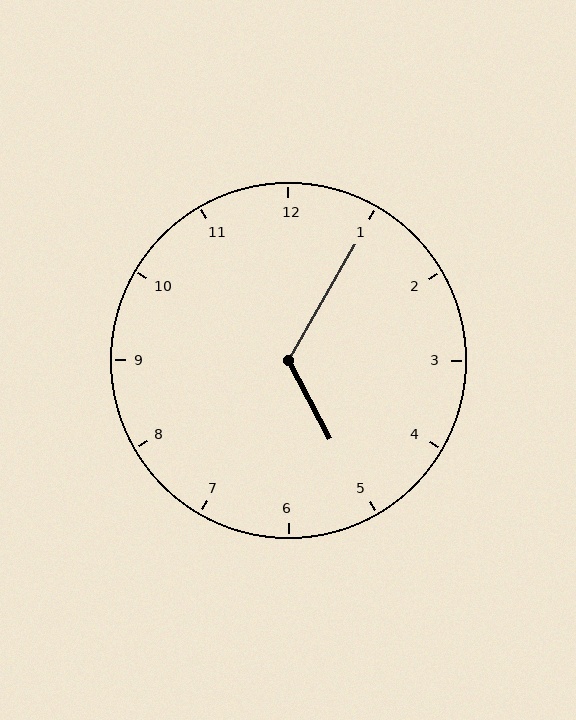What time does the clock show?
5:05.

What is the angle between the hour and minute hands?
Approximately 122 degrees.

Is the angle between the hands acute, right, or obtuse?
It is obtuse.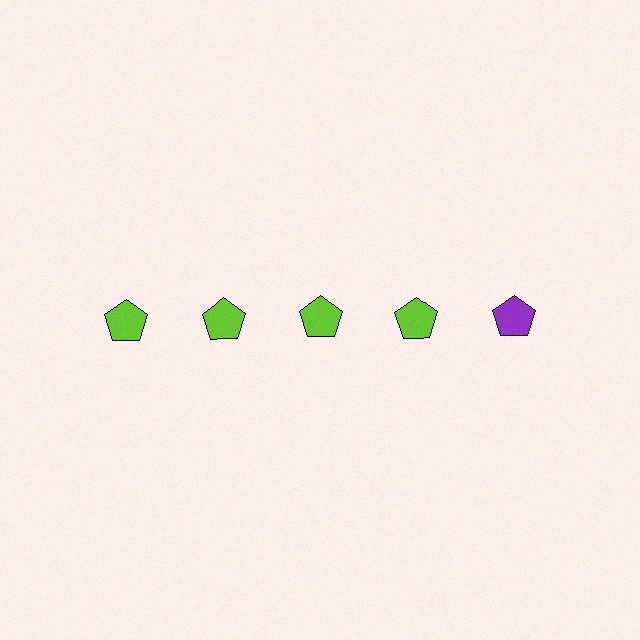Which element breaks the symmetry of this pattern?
The purple pentagon in the top row, rightmost column breaks the symmetry. All other shapes are lime pentagons.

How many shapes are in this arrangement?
There are 5 shapes arranged in a grid pattern.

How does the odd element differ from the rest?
It has a different color: purple instead of lime.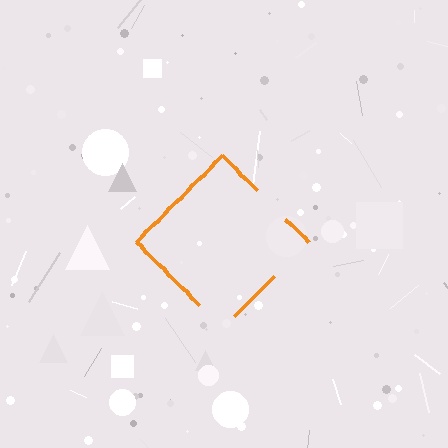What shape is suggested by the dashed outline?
The dashed outline suggests a diamond.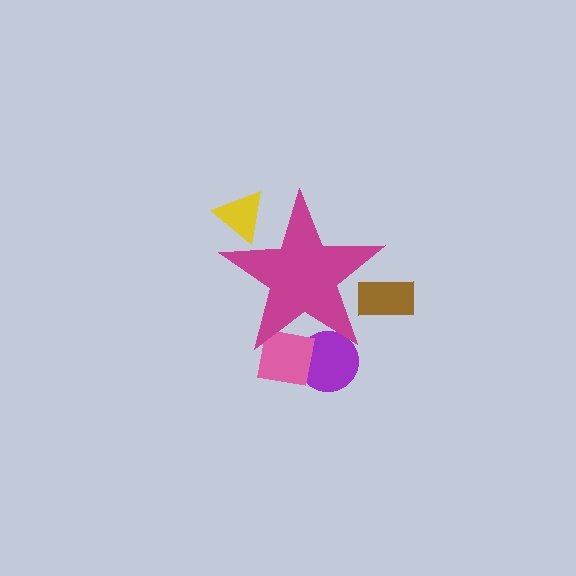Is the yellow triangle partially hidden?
Yes, the yellow triangle is partially hidden behind the magenta star.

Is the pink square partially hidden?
Yes, the pink square is partially hidden behind the magenta star.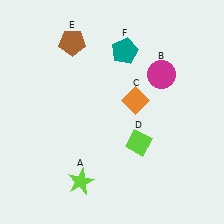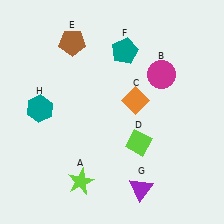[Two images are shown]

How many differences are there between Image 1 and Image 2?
There are 2 differences between the two images.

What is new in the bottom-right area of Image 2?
A purple triangle (G) was added in the bottom-right area of Image 2.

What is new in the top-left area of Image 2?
A teal hexagon (H) was added in the top-left area of Image 2.